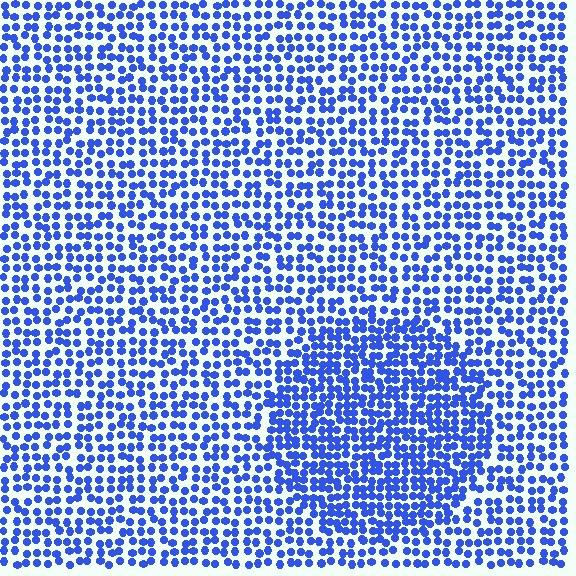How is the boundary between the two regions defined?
The boundary is defined by a change in element density (approximately 1.6x ratio). All elements are the same color, size, and shape.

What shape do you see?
I see a circle.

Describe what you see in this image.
The image contains small blue elements arranged at two different densities. A circle-shaped region is visible where the elements are more densely packed than the surrounding area.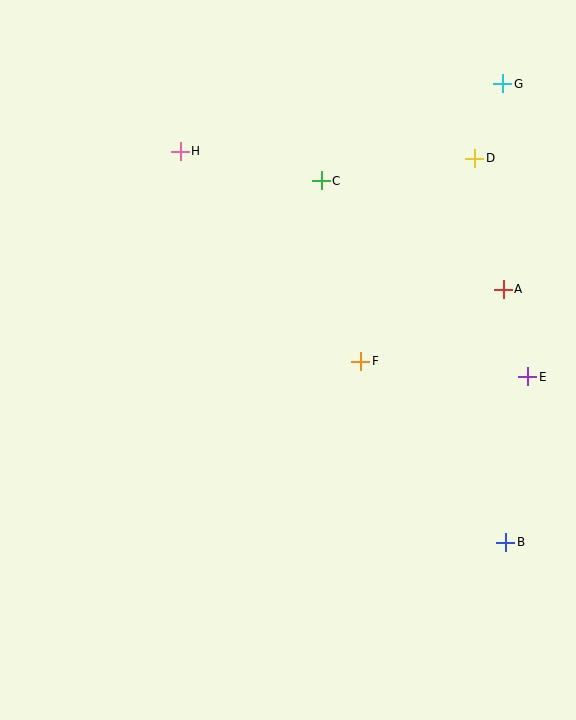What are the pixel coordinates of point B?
Point B is at (506, 542).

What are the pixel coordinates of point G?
Point G is at (503, 84).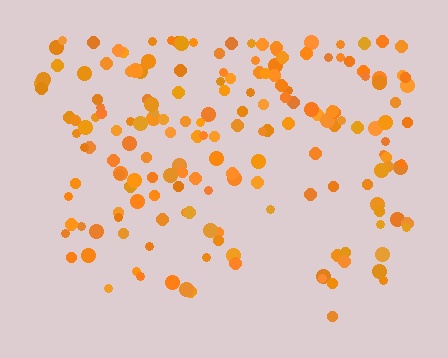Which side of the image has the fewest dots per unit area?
The bottom.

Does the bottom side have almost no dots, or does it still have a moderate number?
Still a moderate number, just noticeably fewer than the top.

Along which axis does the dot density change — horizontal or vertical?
Vertical.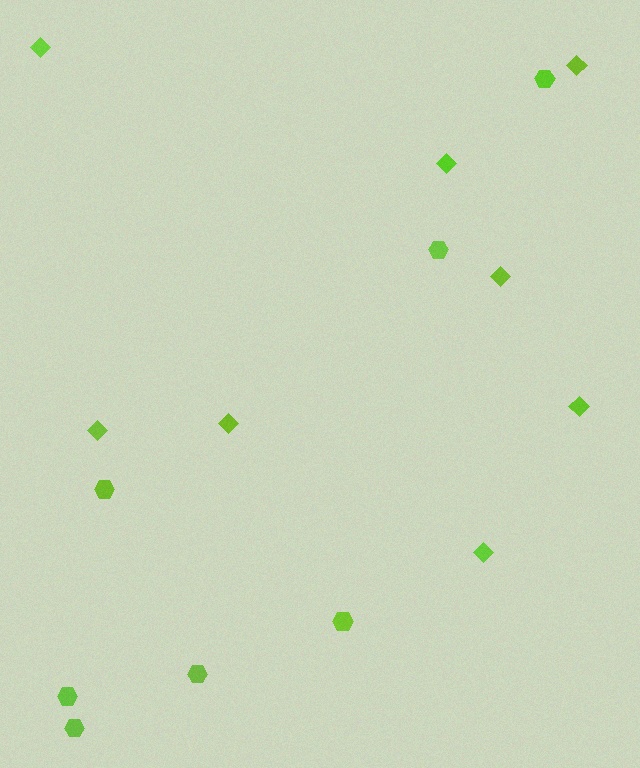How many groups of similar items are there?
There are 2 groups: one group of diamonds (8) and one group of hexagons (7).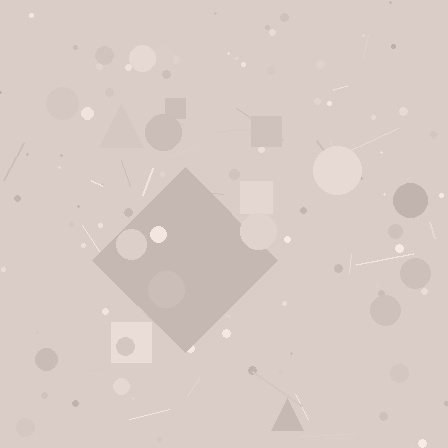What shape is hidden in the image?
A diamond is hidden in the image.